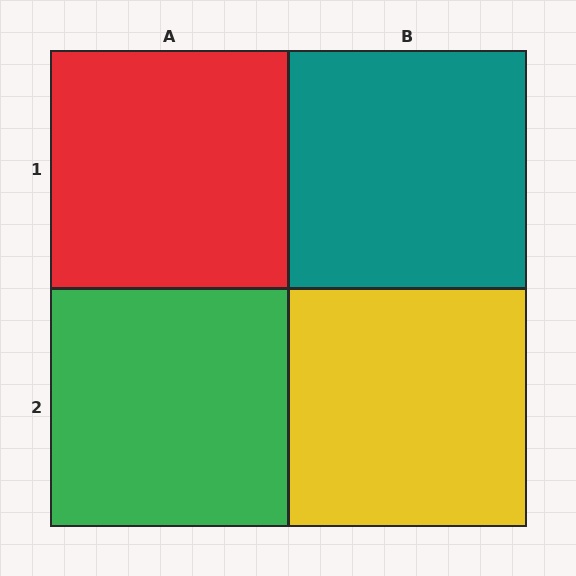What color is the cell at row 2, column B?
Yellow.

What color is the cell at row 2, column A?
Green.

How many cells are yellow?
1 cell is yellow.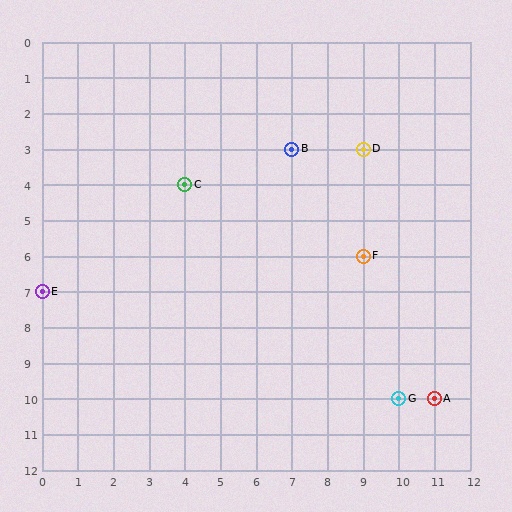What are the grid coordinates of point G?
Point G is at grid coordinates (10, 10).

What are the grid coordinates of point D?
Point D is at grid coordinates (9, 3).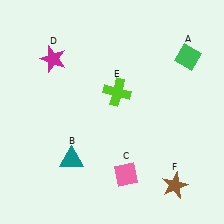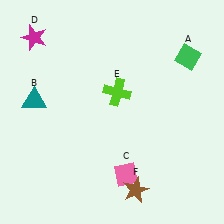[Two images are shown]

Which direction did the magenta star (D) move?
The magenta star (D) moved up.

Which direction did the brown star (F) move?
The brown star (F) moved left.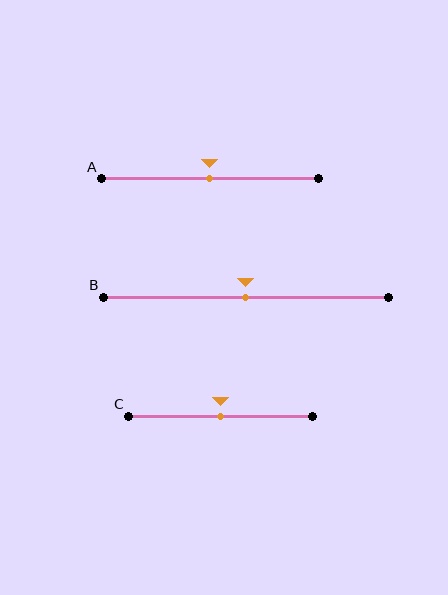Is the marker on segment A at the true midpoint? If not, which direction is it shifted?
Yes, the marker on segment A is at the true midpoint.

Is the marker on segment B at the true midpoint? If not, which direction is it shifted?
Yes, the marker on segment B is at the true midpoint.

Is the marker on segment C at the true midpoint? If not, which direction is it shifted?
Yes, the marker on segment C is at the true midpoint.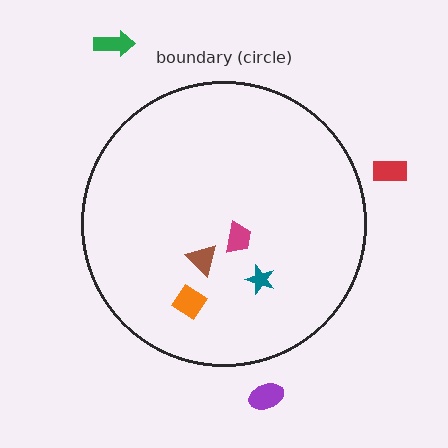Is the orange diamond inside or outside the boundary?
Inside.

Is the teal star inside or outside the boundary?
Inside.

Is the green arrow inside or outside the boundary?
Outside.